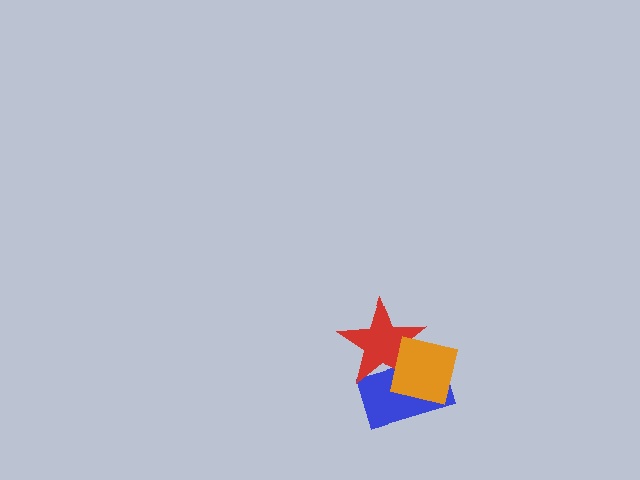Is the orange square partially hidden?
No, no other shape covers it.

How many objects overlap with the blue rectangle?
2 objects overlap with the blue rectangle.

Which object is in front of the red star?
The orange square is in front of the red star.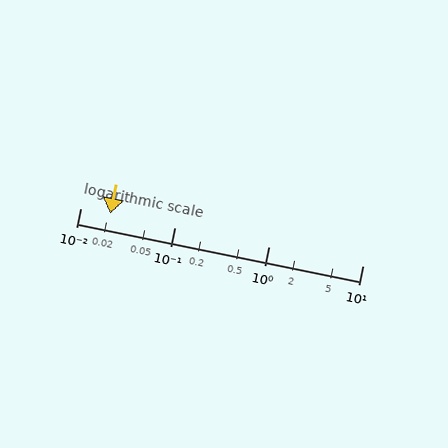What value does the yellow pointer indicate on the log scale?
The pointer indicates approximately 0.021.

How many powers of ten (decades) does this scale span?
The scale spans 3 decades, from 0.01 to 10.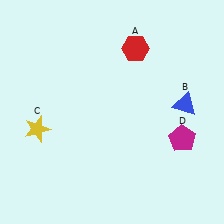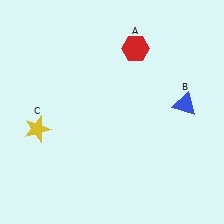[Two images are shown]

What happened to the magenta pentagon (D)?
The magenta pentagon (D) was removed in Image 2. It was in the bottom-right area of Image 1.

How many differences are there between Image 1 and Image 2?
There is 1 difference between the two images.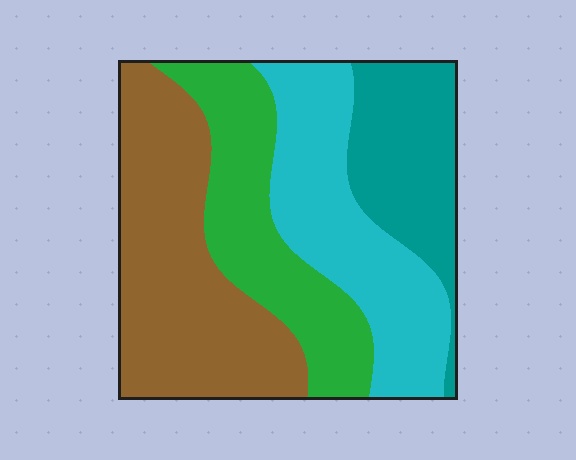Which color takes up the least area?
Teal, at roughly 20%.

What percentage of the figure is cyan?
Cyan covers 26% of the figure.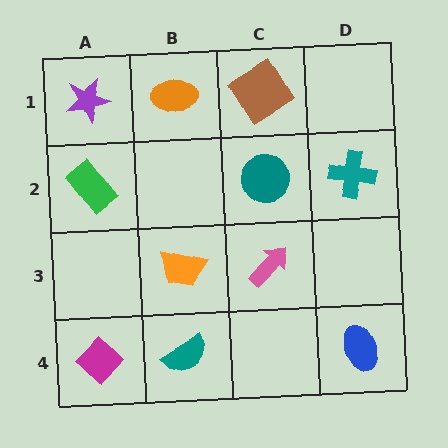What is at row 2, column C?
A teal circle.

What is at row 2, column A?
A green rectangle.